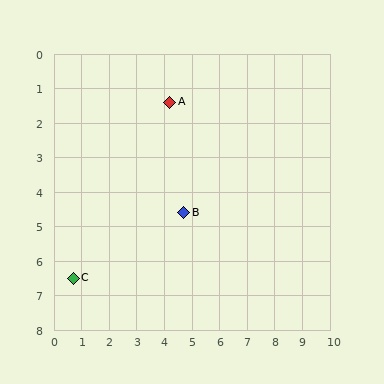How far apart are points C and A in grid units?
Points C and A are about 6.2 grid units apart.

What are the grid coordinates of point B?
Point B is at approximately (4.7, 4.6).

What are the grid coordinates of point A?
Point A is at approximately (4.2, 1.4).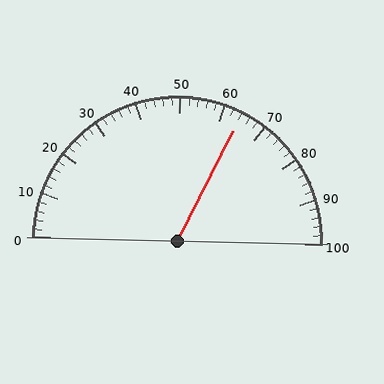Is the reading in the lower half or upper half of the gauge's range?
The reading is in the upper half of the range (0 to 100).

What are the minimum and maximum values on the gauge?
The gauge ranges from 0 to 100.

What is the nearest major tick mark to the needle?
The nearest major tick mark is 60.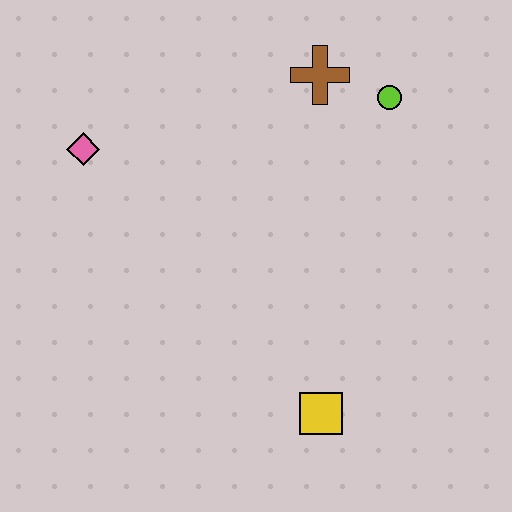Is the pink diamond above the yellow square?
Yes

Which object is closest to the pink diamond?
The brown cross is closest to the pink diamond.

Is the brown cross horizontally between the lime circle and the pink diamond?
Yes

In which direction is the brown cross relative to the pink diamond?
The brown cross is to the right of the pink diamond.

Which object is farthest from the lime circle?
The yellow square is farthest from the lime circle.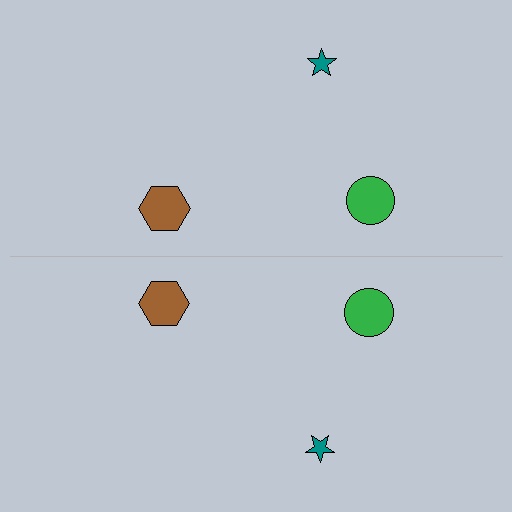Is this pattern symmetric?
Yes, this pattern has bilateral (reflection) symmetry.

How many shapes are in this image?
There are 6 shapes in this image.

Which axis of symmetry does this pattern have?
The pattern has a horizontal axis of symmetry running through the center of the image.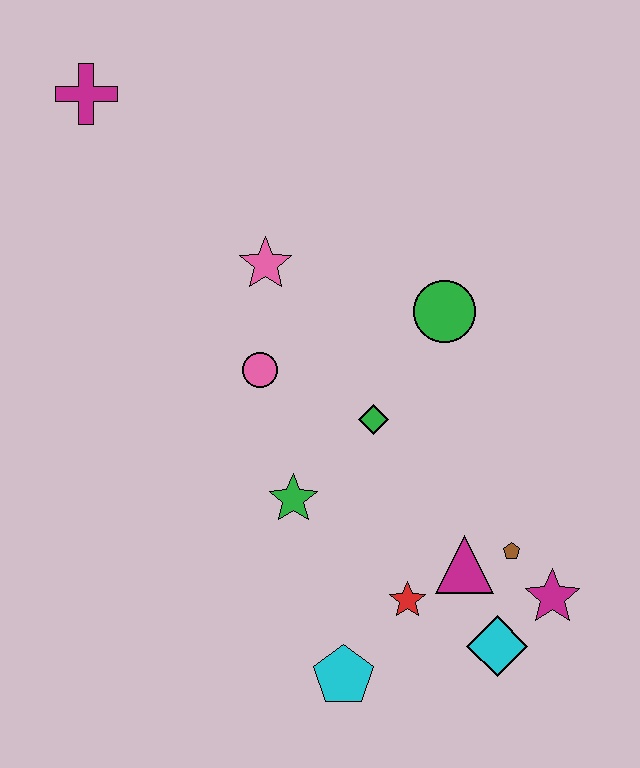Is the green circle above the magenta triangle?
Yes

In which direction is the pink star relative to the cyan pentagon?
The pink star is above the cyan pentagon.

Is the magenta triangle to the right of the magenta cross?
Yes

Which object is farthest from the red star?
The magenta cross is farthest from the red star.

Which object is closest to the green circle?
The green diamond is closest to the green circle.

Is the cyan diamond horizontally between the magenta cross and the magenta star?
Yes